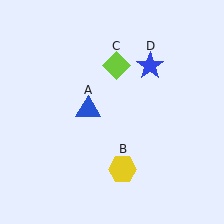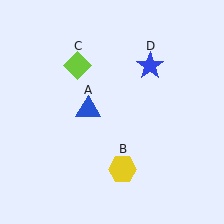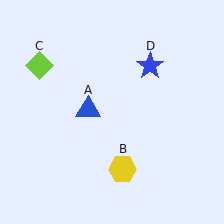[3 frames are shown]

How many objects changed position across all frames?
1 object changed position: lime diamond (object C).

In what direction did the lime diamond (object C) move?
The lime diamond (object C) moved left.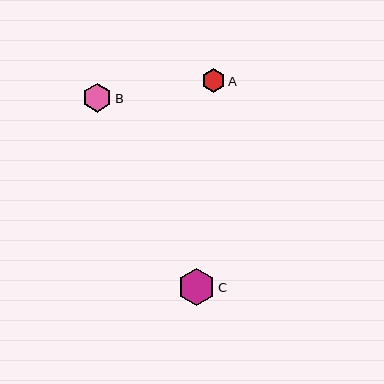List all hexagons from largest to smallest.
From largest to smallest: C, B, A.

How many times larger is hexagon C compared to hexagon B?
Hexagon C is approximately 1.3 times the size of hexagon B.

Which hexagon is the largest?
Hexagon C is the largest with a size of approximately 37 pixels.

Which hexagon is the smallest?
Hexagon A is the smallest with a size of approximately 23 pixels.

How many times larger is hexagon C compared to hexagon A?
Hexagon C is approximately 1.6 times the size of hexagon A.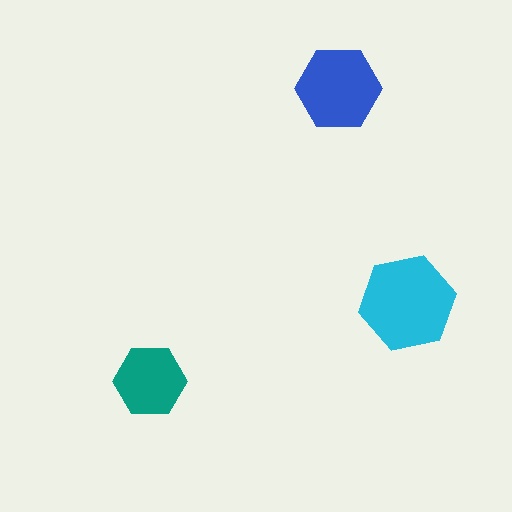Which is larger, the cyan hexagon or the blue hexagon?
The cyan one.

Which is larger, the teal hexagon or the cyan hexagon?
The cyan one.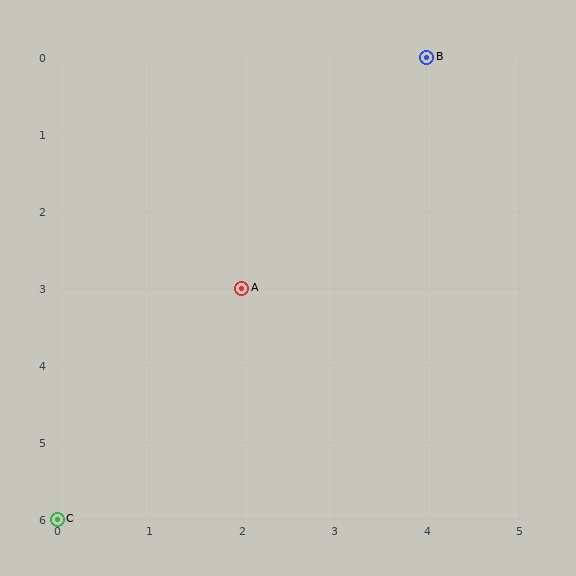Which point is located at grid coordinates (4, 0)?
Point B is at (4, 0).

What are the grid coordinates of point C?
Point C is at grid coordinates (0, 6).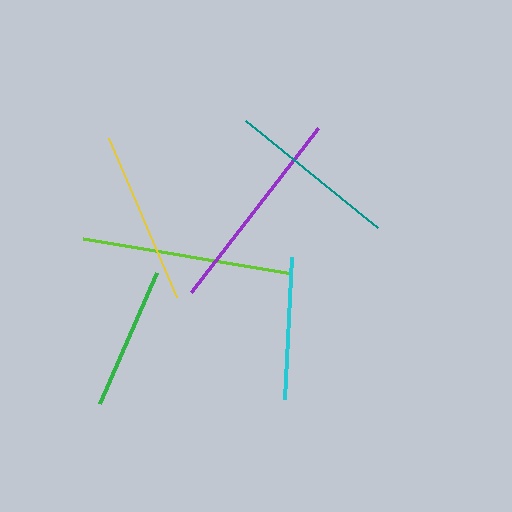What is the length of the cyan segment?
The cyan segment is approximately 143 pixels long.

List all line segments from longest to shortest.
From longest to shortest: lime, purple, yellow, teal, cyan, green.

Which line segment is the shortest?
The green line is the shortest at approximately 143 pixels.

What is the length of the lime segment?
The lime segment is approximately 212 pixels long.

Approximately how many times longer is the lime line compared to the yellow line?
The lime line is approximately 1.2 times the length of the yellow line.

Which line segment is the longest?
The lime line is the longest at approximately 212 pixels.